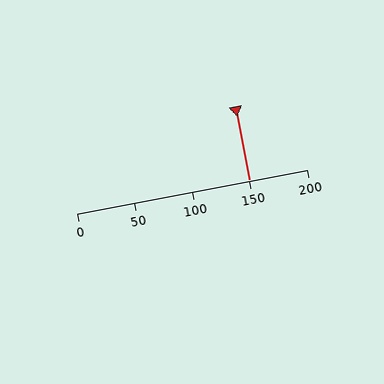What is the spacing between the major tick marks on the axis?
The major ticks are spaced 50 apart.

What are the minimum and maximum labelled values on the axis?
The axis runs from 0 to 200.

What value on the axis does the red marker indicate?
The marker indicates approximately 150.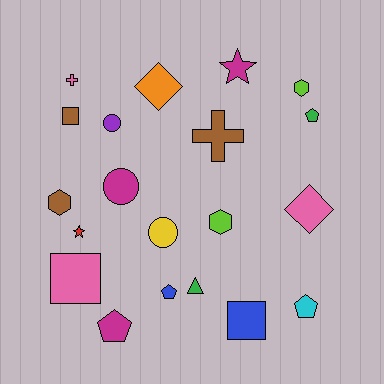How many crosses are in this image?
There are 2 crosses.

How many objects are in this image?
There are 20 objects.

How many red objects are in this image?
There is 1 red object.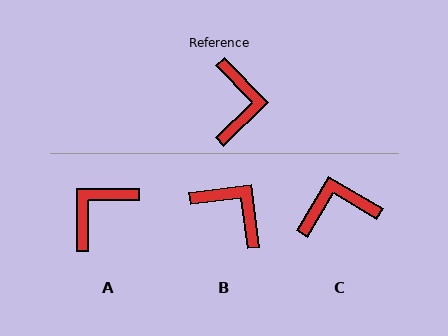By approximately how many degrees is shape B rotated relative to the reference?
Approximately 53 degrees counter-clockwise.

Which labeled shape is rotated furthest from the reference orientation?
A, about 136 degrees away.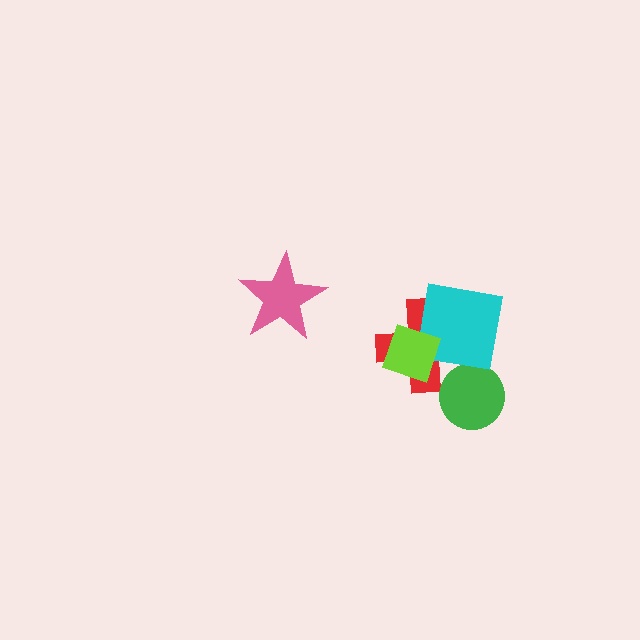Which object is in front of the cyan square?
The lime diamond is in front of the cyan square.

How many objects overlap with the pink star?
0 objects overlap with the pink star.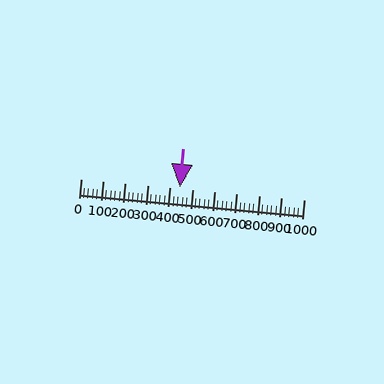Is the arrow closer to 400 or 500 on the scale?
The arrow is closer to 400.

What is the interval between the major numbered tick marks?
The major tick marks are spaced 100 units apart.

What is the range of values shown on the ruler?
The ruler shows values from 0 to 1000.